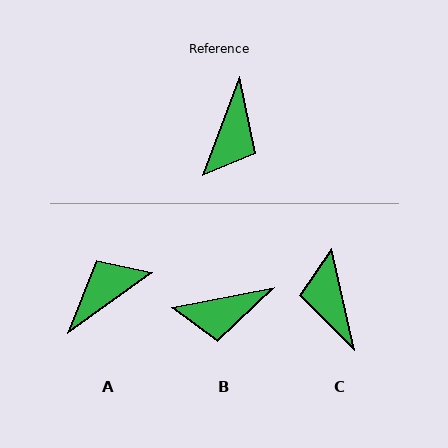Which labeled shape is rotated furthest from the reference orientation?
C, about 147 degrees away.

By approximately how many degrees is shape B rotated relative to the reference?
Approximately 59 degrees clockwise.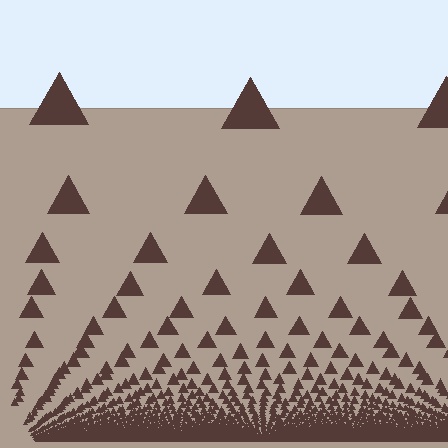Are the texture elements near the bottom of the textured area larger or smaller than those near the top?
Smaller. The gradient is inverted — elements near the bottom are smaller and denser.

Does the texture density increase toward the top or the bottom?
Density increases toward the bottom.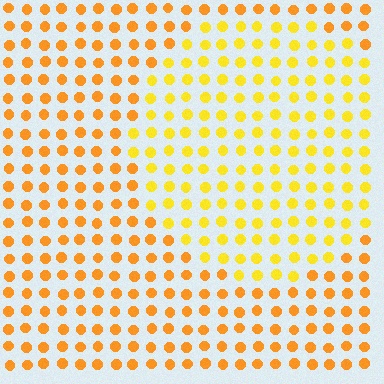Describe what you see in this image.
The image is filled with small orange elements in a uniform arrangement. A circle-shaped region is visible where the elements are tinted to a slightly different hue, forming a subtle color boundary.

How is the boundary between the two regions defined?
The boundary is defined purely by a slight shift in hue (about 22 degrees). Spacing, size, and orientation are identical on both sides.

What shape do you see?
I see a circle.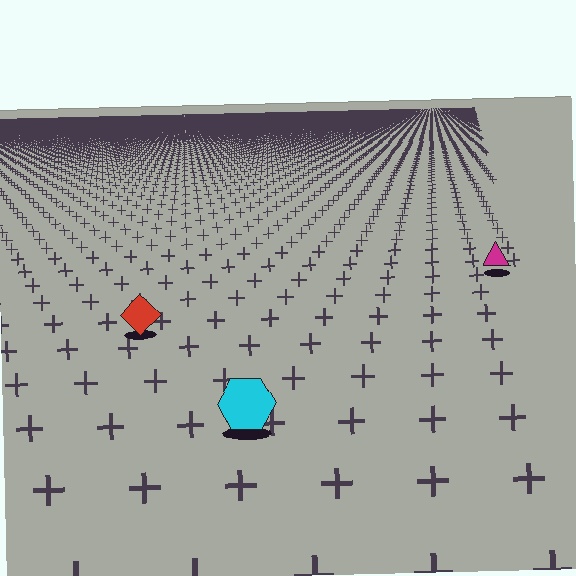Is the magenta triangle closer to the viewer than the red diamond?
No. The red diamond is closer — you can tell from the texture gradient: the ground texture is coarser near it.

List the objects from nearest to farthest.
From nearest to farthest: the cyan hexagon, the red diamond, the magenta triangle.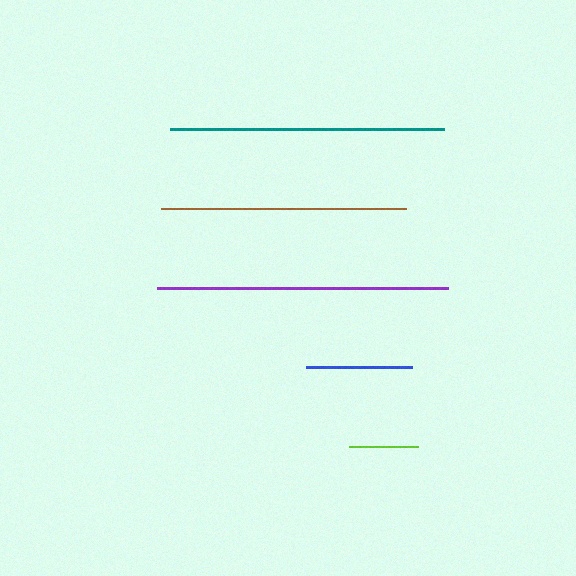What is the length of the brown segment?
The brown segment is approximately 245 pixels long.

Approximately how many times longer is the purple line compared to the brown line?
The purple line is approximately 1.2 times the length of the brown line.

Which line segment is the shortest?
The lime line is the shortest at approximately 69 pixels.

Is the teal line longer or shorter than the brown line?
The teal line is longer than the brown line.